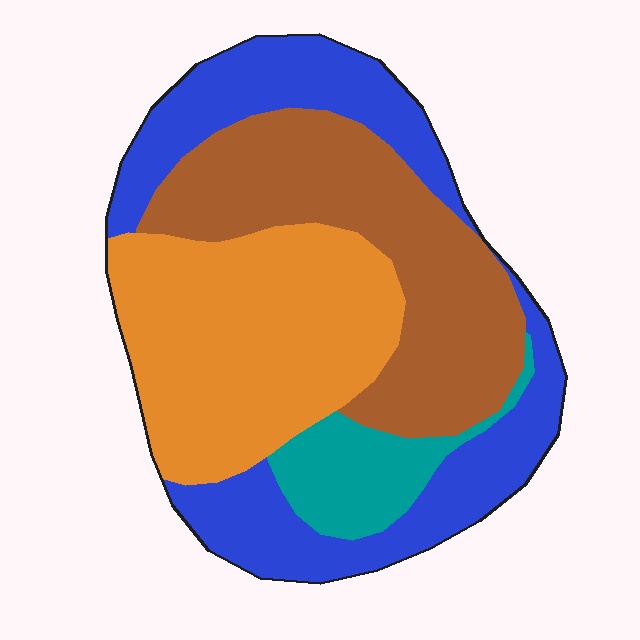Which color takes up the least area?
Teal, at roughly 10%.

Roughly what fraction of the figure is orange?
Orange covers 31% of the figure.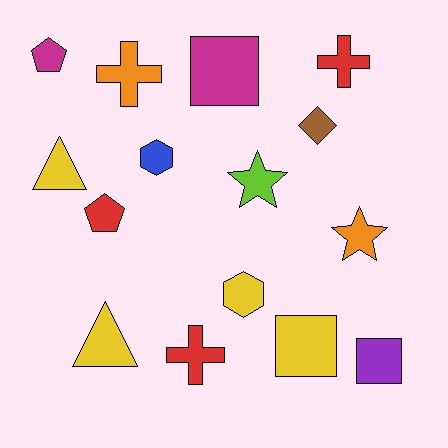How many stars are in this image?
There are 2 stars.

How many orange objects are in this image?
There are 2 orange objects.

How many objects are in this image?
There are 15 objects.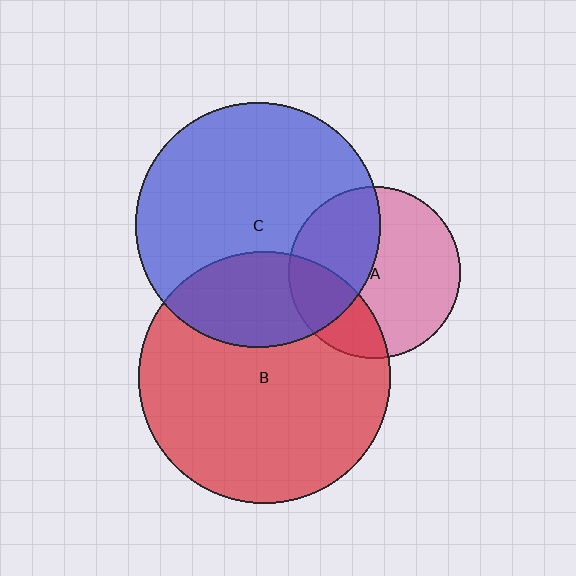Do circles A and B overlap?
Yes.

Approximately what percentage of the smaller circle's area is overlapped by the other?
Approximately 25%.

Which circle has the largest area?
Circle B (red).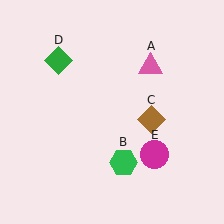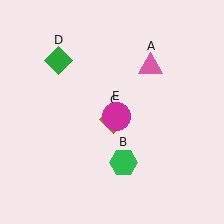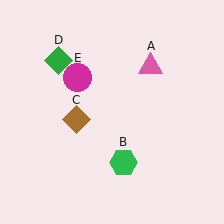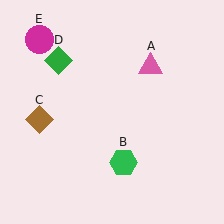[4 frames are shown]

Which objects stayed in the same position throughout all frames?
Pink triangle (object A) and green hexagon (object B) and green diamond (object D) remained stationary.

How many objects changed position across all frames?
2 objects changed position: brown diamond (object C), magenta circle (object E).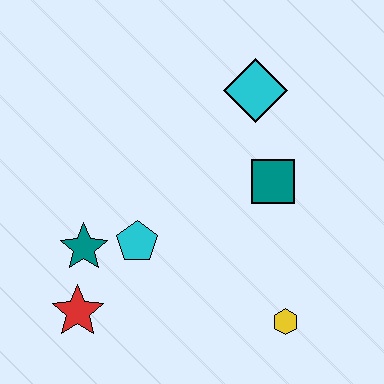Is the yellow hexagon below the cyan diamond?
Yes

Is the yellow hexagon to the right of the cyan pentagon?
Yes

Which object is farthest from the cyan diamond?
The red star is farthest from the cyan diamond.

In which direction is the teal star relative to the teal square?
The teal star is to the left of the teal square.